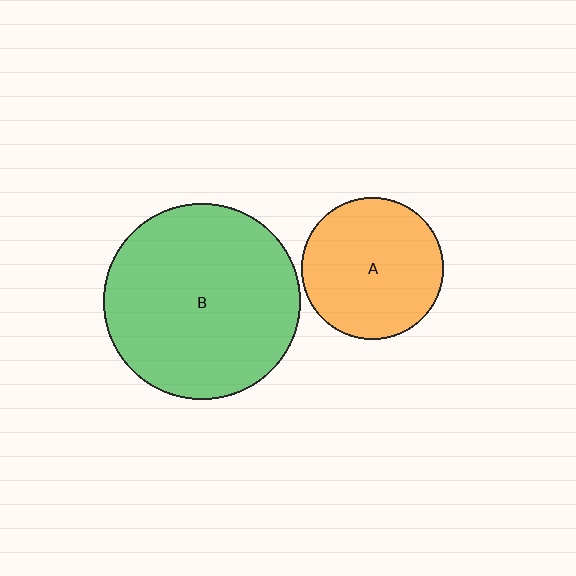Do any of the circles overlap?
No, none of the circles overlap.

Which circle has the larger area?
Circle B (green).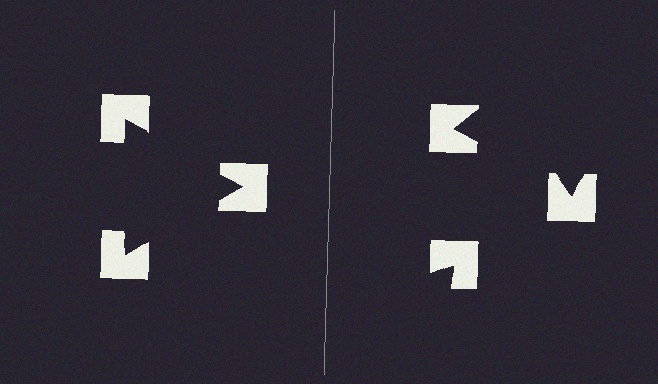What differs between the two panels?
The notched squares are positioned identically on both sides; only the wedge orientations differ. On the left they align to a triangle; on the right they are misaligned.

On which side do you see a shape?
An illusory triangle appears on the left side. On the right side the wedge cuts are rotated, so no coherent shape forms.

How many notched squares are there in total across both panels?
6 — 3 on each side.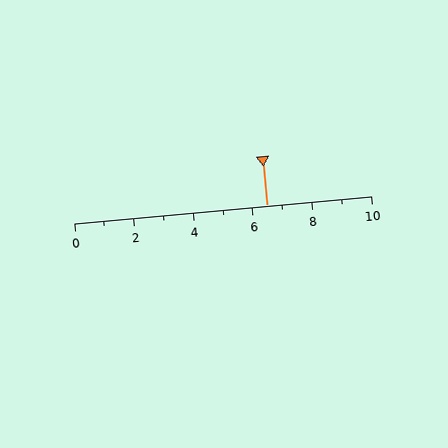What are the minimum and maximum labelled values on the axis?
The axis runs from 0 to 10.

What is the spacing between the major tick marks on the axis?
The major ticks are spaced 2 apart.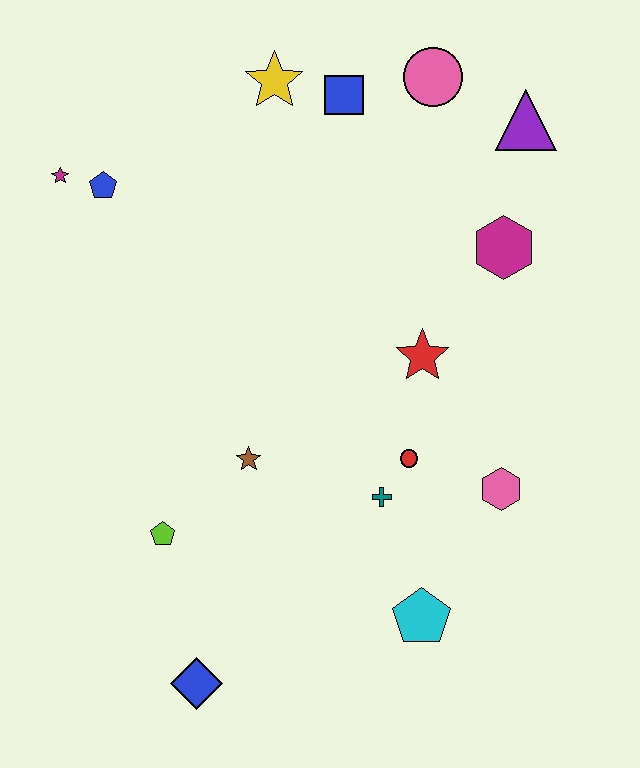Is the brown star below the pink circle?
Yes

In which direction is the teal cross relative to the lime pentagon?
The teal cross is to the right of the lime pentagon.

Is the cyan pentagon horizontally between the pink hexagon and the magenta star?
Yes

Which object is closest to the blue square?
The yellow star is closest to the blue square.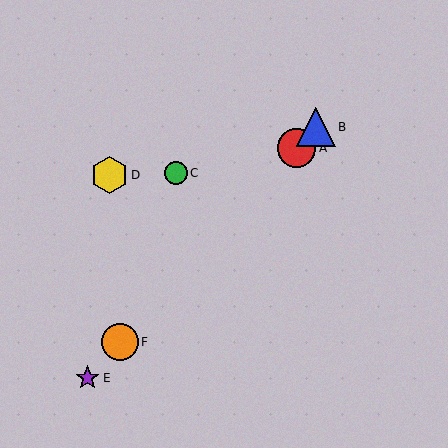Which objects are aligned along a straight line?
Objects A, B, E, F are aligned along a straight line.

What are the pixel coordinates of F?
Object F is at (120, 342).